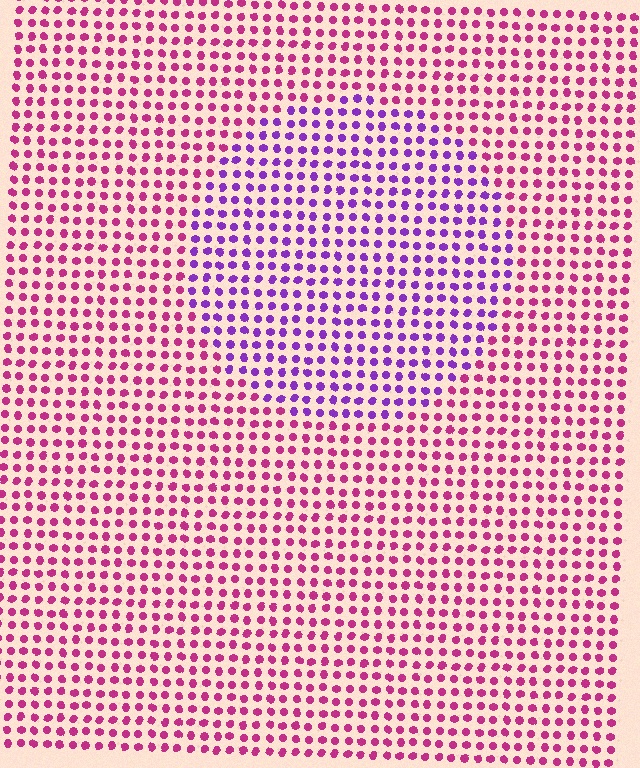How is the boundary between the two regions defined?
The boundary is defined purely by a slight shift in hue (about 47 degrees). Spacing, size, and orientation are identical on both sides.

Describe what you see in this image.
The image is filled with small magenta elements in a uniform arrangement. A circle-shaped region is visible where the elements are tinted to a slightly different hue, forming a subtle color boundary.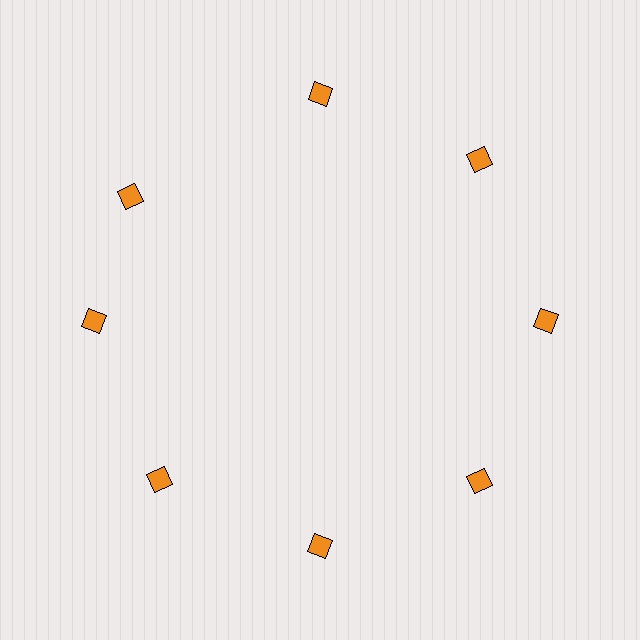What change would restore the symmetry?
The symmetry would be restored by rotating it back into even spacing with its neighbors so that all 8 diamonds sit at equal angles and equal distance from the center.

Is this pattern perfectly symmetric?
No. The 8 orange diamonds are arranged in a ring, but one element near the 10 o'clock position is rotated out of alignment along the ring, breaking the 8-fold rotational symmetry.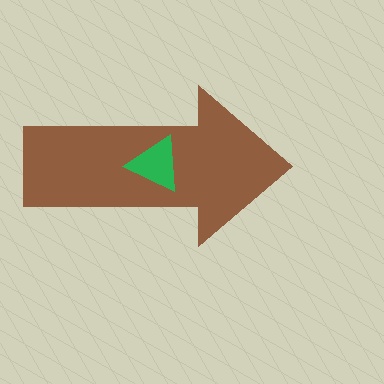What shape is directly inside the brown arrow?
The green triangle.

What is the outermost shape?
The brown arrow.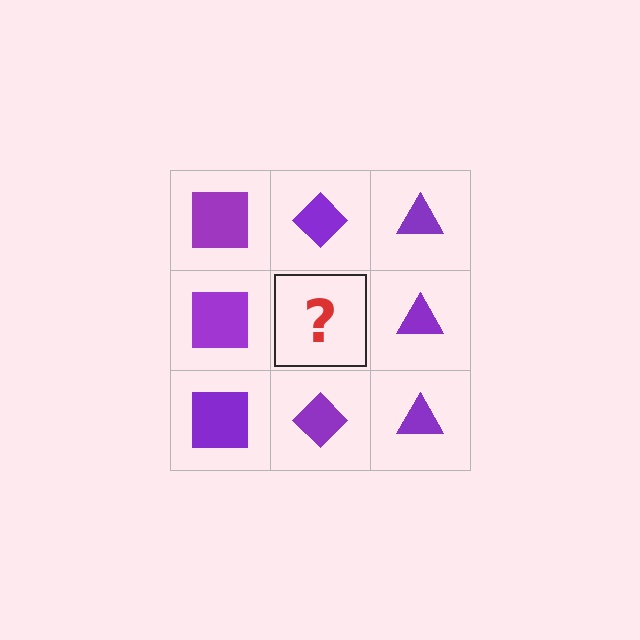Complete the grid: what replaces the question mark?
The question mark should be replaced with a purple diamond.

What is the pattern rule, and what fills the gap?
The rule is that each column has a consistent shape. The gap should be filled with a purple diamond.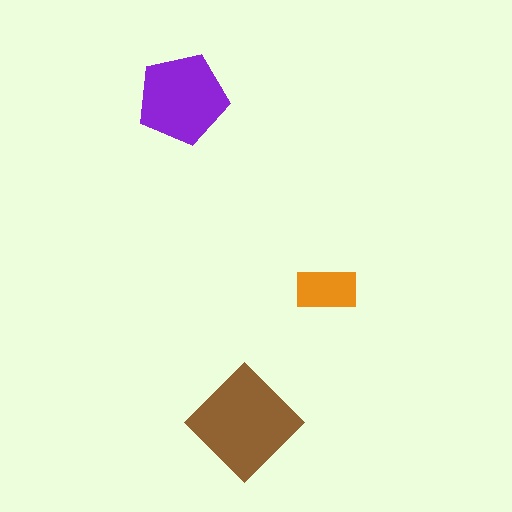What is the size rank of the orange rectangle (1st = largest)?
3rd.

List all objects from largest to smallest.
The brown diamond, the purple pentagon, the orange rectangle.